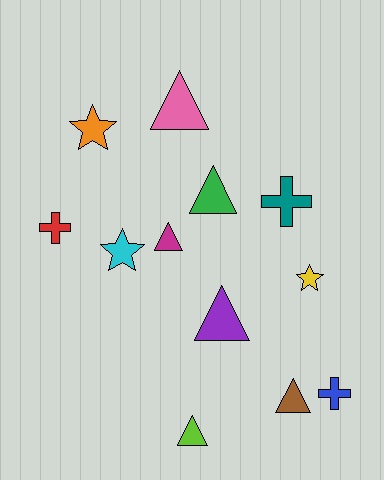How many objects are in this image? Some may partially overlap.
There are 12 objects.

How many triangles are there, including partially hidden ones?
There are 6 triangles.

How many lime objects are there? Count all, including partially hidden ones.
There is 1 lime object.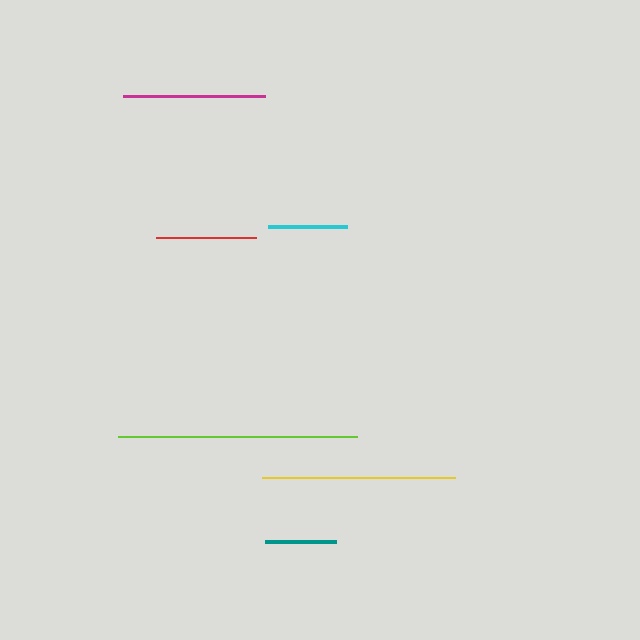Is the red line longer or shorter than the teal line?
The red line is longer than the teal line.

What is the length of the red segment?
The red segment is approximately 100 pixels long.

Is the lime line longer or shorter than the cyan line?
The lime line is longer than the cyan line.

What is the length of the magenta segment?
The magenta segment is approximately 143 pixels long.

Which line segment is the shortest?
The teal line is the shortest at approximately 71 pixels.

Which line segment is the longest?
The lime line is the longest at approximately 240 pixels.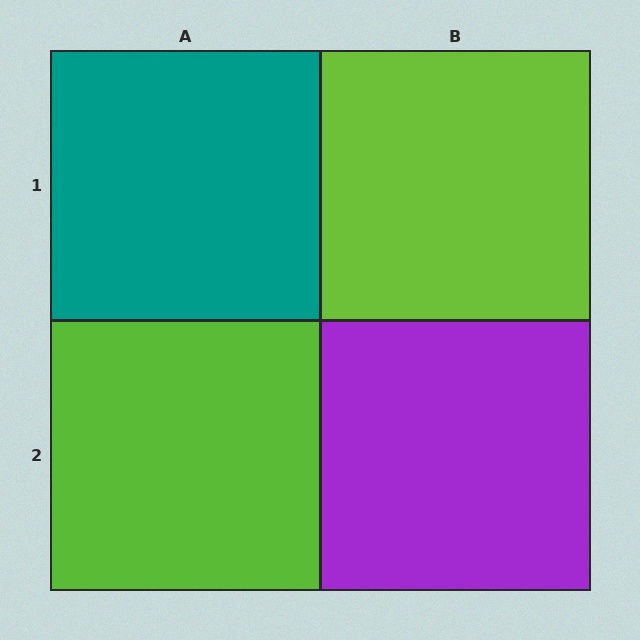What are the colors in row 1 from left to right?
Teal, lime.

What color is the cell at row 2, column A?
Lime.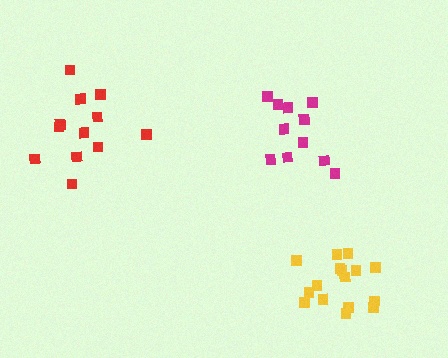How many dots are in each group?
Group 1: 12 dots, Group 2: 11 dots, Group 3: 16 dots (39 total).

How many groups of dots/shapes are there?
There are 3 groups.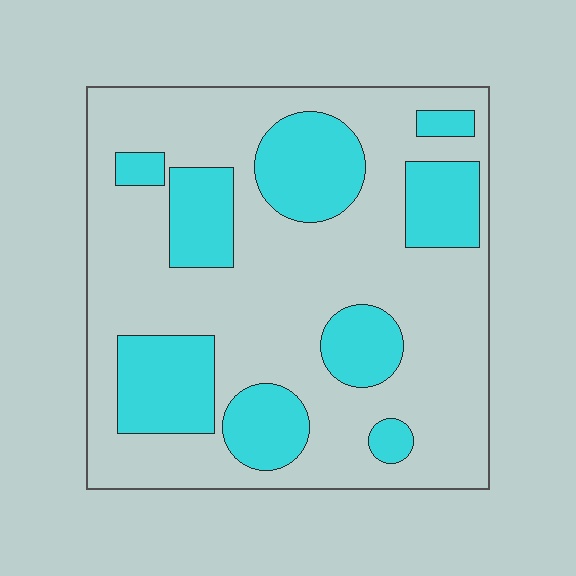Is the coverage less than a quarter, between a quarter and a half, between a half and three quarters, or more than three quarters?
Between a quarter and a half.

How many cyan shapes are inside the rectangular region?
9.